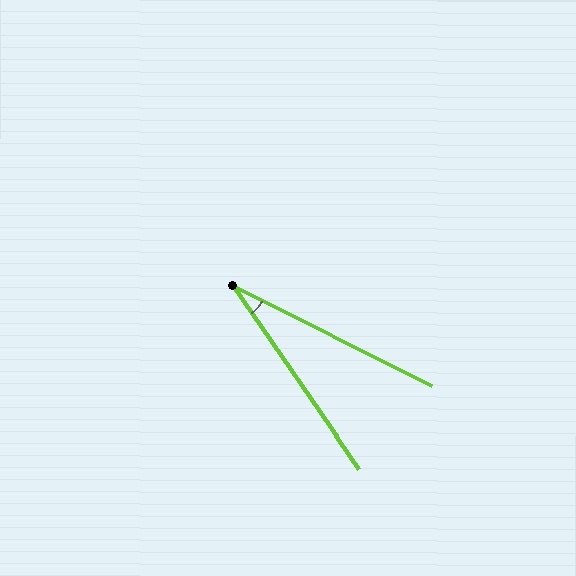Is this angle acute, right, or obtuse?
It is acute.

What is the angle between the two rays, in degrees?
Approximately 29 degrees.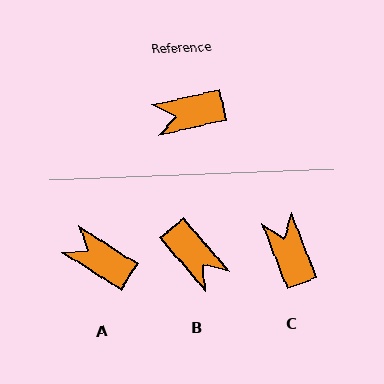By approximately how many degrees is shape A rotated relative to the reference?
Approximately 46 degrees clockwise.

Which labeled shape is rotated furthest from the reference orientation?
B, about 117 degrees away.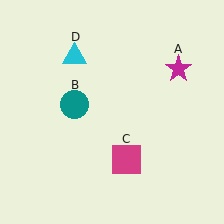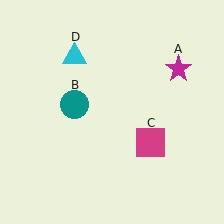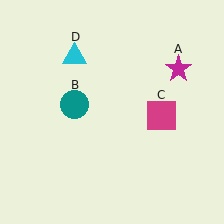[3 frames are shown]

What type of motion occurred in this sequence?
The magenta square (object C) rotated counterclockwise around the center of the scene.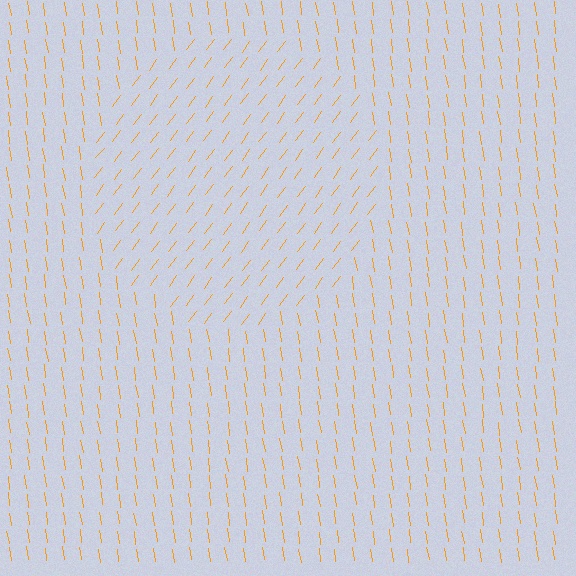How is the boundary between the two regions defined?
The boundary is defined purely by a change in line orientation (approximately 45 degrees difference). All lines are the same color and thickness.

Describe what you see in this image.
The image is filled with small orange line segments. A circle region in the image has lines oriented differently from the surrounding lines, creating a visible texture boundary.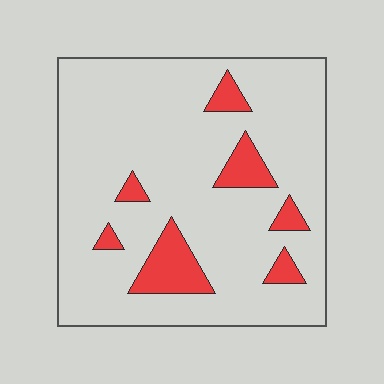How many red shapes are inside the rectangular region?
7.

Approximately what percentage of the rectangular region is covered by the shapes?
Approximately 15%.